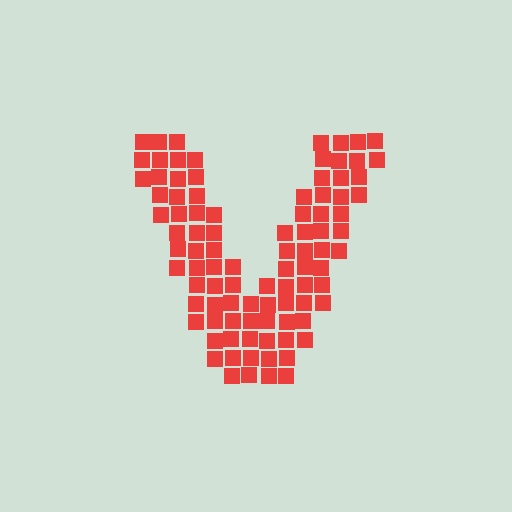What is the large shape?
The large shape is the letter V.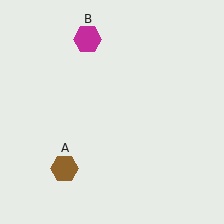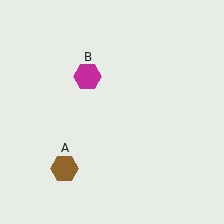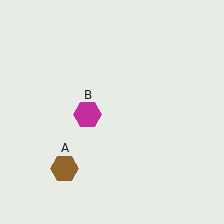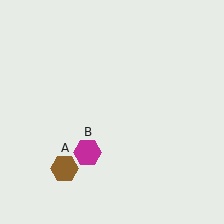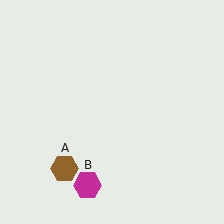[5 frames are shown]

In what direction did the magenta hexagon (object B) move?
The magenta hexagon (object B) moved down.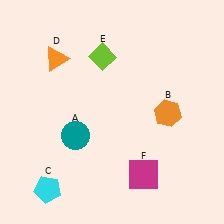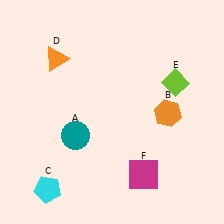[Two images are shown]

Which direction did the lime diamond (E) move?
The lime diamond (E) moved right.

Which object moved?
The lime diamond (E) moved right.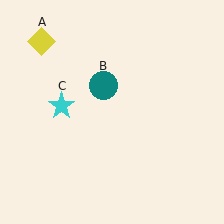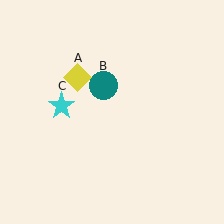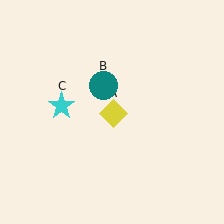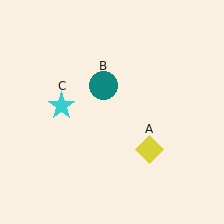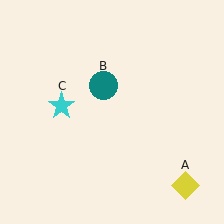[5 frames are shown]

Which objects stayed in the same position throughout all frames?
Teal circle (object B) and cyan star (object C) remained stationary.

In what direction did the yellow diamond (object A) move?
The yellow diamond (object A) moved down and to the right.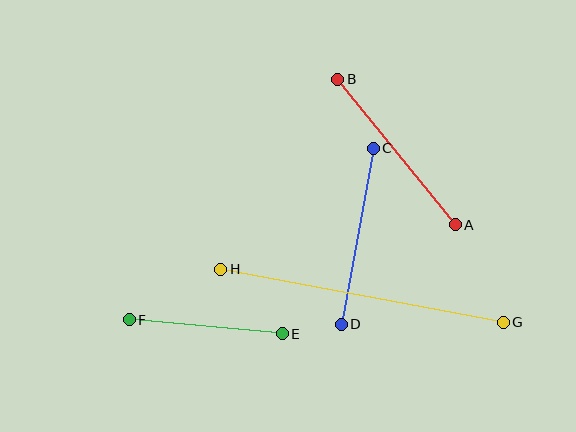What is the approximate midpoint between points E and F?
The midpoint is at approximately (206, 327) pixels.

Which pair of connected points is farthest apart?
Points G and H are farthest apart.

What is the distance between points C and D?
The distance is approximately 179 pixels.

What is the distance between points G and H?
The distance is approximately 287 pixels.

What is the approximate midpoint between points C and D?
The midpoint is at approximately (357, 236) pixels.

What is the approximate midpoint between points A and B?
The midpoint is at approximately (396, 152) pixels.